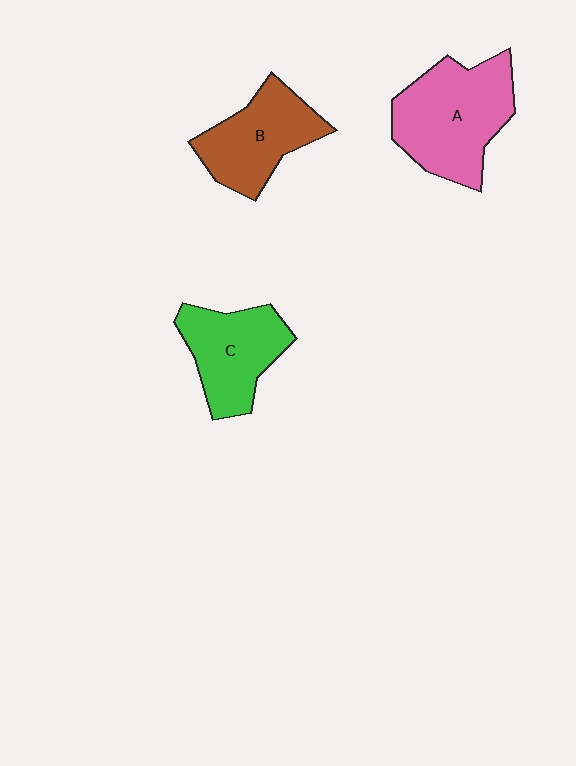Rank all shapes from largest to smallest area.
From largest to smallest: A (pink), B (brown), C (green).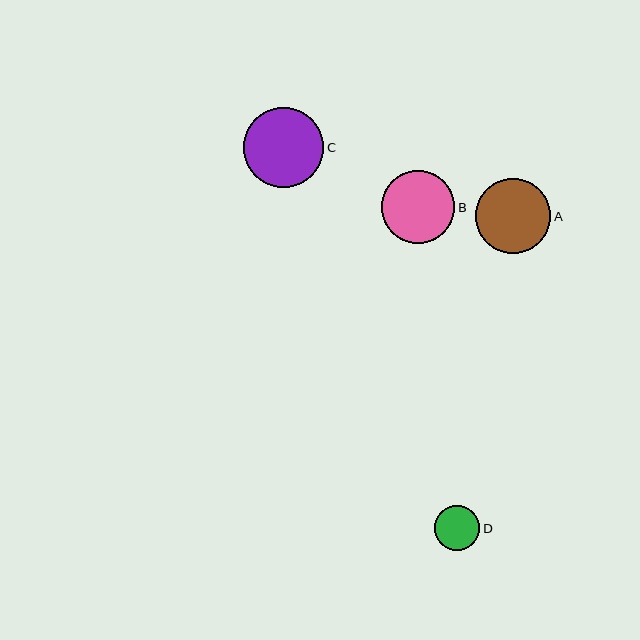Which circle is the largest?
Circle C is the largest with a size of approximately 80 pixels.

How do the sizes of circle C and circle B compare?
Circle C and circle B are approximately the same size.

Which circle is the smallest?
Circle D is the smallest with a size of approximately 45 pixels.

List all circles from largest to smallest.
From largest to smallest: C, A, B, D.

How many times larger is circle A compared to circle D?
Circle A is approximately 1.7 times the size of circle D.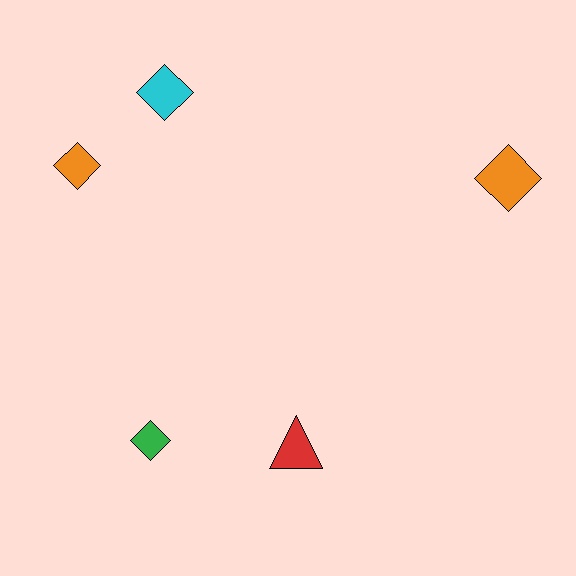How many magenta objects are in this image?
There are no magenta objects.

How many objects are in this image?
There are 5 objects.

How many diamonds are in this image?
There are 4 diamonds.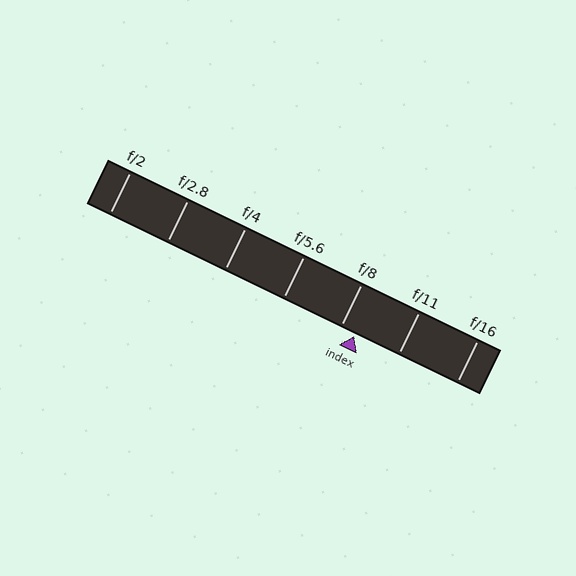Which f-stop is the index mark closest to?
The index mark is closest to f/8.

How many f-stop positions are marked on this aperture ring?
There are 7 f-stop positions marked.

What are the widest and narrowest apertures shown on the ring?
The widest aperture shown is f/2 and the narrowest is f/16.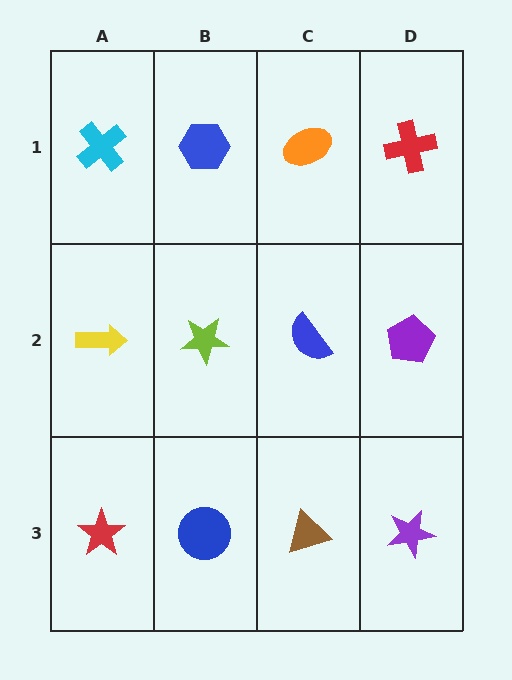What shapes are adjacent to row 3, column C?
A blue semicircle (row 2, column C), a blue circle (row 3, column B), a purple star (row 3, column D).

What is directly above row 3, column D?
A purple pentagon.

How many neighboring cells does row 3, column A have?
2.